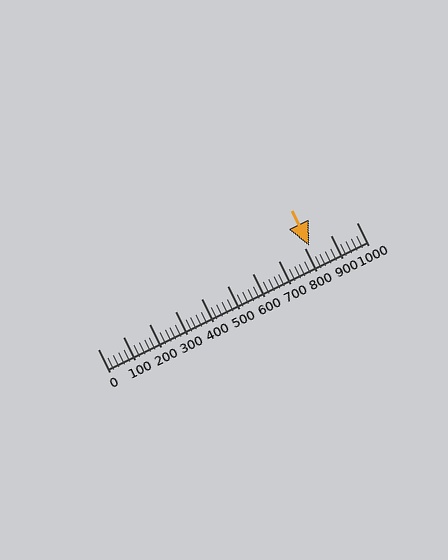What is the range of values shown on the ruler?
The ruler shows values from 0 to 1000.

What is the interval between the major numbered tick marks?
The major tick marks are spaced 100 units apart.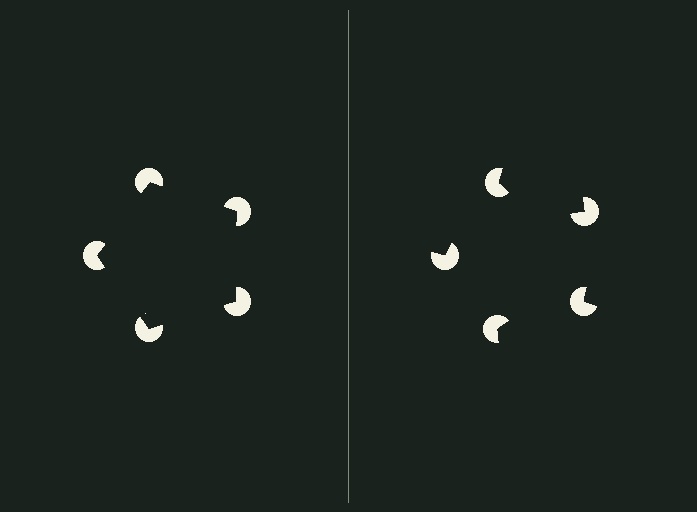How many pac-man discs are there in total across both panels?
10 — 5 on each side.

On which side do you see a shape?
An illusory pentagon appears on the left side. On the right side the wedge cuts are rotated, so no coherent shape forms.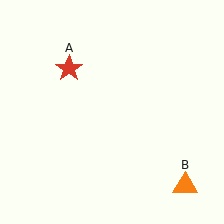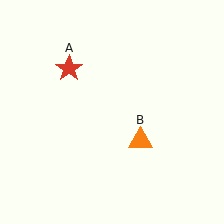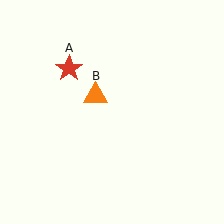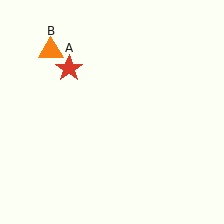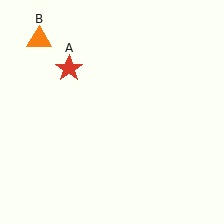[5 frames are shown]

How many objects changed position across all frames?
1 object changed position: orange triangle (object B).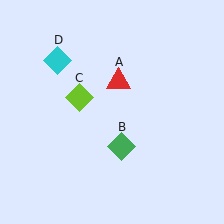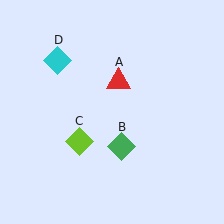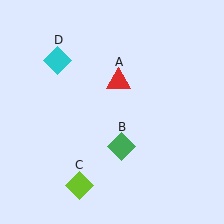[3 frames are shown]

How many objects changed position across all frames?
1 object changed position: lime diamond (object C).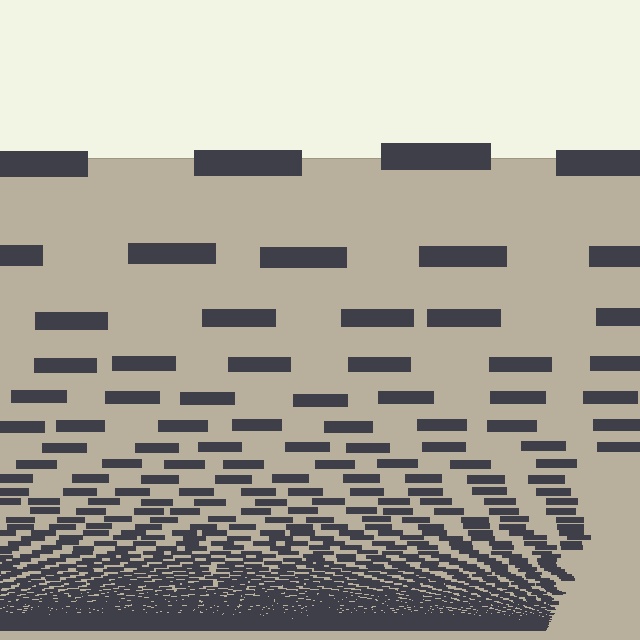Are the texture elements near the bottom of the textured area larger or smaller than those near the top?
Smaller. The gradient is inverted — elements near the bottom are smaller and denser.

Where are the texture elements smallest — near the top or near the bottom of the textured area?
Near the bottom.